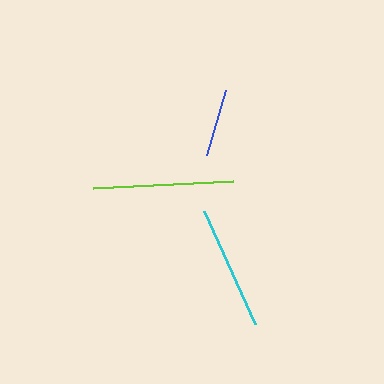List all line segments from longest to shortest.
From longest to shortest: lime, cyan, blue.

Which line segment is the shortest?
The blue line is the shortest at approximately 68 pixels.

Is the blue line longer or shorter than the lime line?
The lime line is longer than the blue line.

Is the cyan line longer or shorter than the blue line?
The cyan line is longer than the blue line.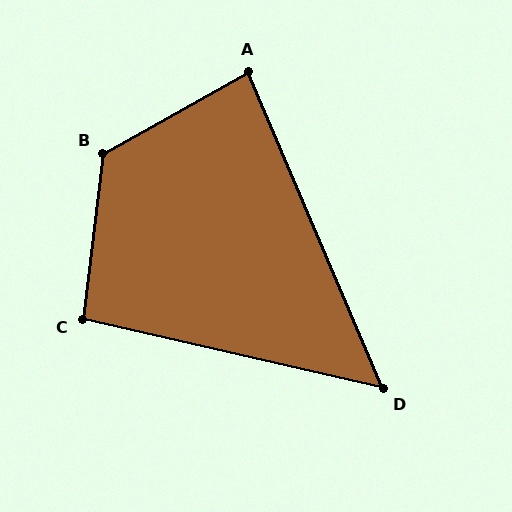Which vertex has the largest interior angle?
B, at approximately 126 degrees.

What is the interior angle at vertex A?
Approximately 84 degrees (acute).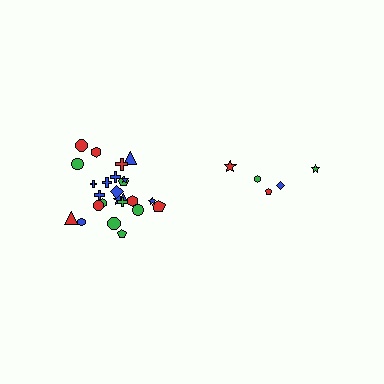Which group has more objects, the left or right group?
The left group.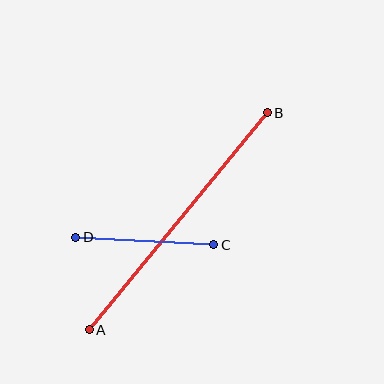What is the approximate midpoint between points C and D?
The midpoint is at approximately (145, 241) pixels.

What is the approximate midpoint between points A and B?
The midpoint is at approximately (178, 221) pixels.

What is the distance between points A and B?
The distance is approximately 280 pixels.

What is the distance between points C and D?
The distance is approximately 138 pixels.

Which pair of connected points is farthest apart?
Points A and B are farthest apart.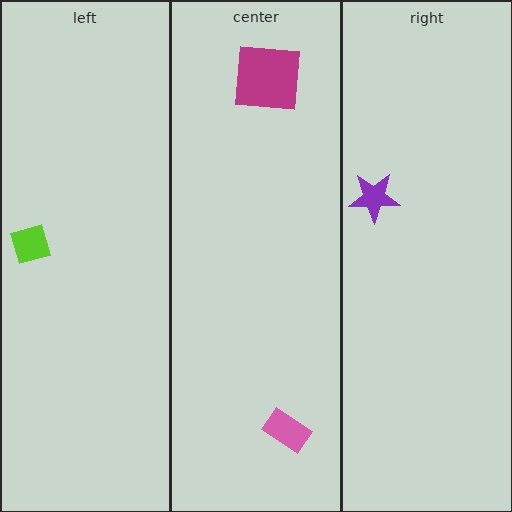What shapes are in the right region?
The purple star.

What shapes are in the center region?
The pink rectangle, the magenta square.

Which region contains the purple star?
The right region.